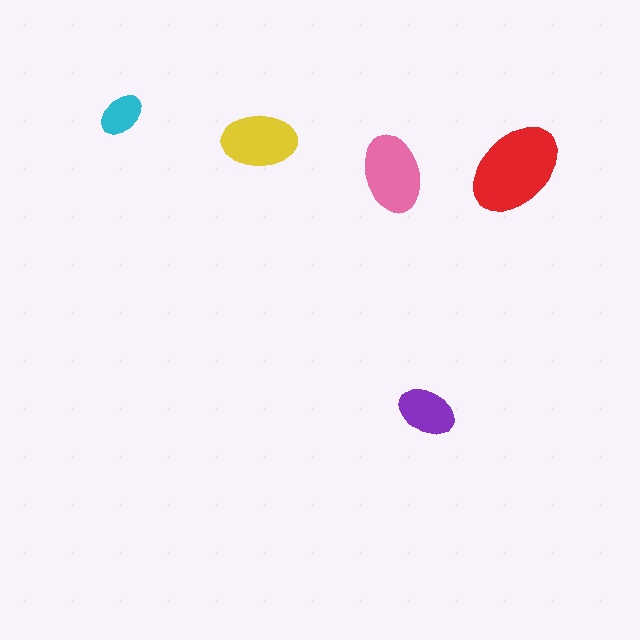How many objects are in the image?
There are 5 objects in the image.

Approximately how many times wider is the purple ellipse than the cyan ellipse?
About 1.5 times wider.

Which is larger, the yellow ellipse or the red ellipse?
The red one.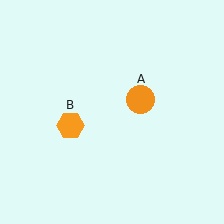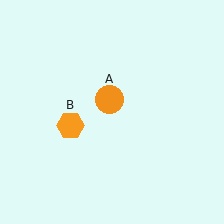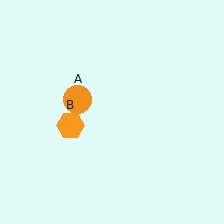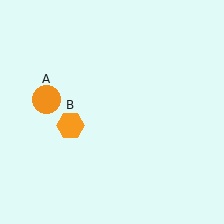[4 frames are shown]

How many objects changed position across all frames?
1 object changed position: orange circle (object A).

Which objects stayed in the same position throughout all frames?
Orange hexagon (object B) remained stationary.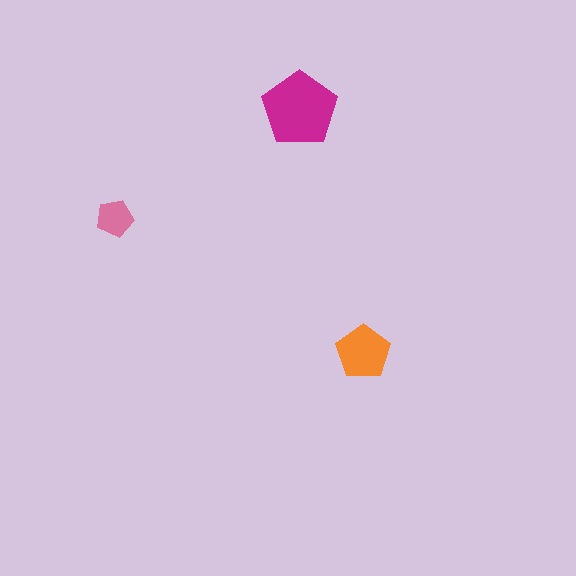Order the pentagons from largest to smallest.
the magenta one, the orange one, the pink one.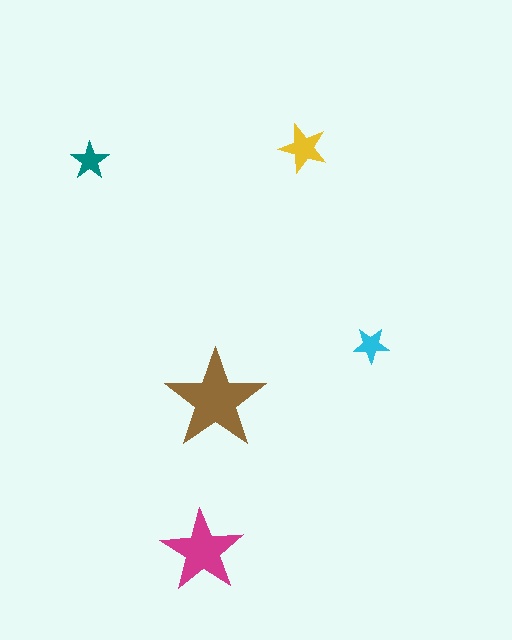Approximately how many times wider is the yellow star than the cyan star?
About 1.5 times wider.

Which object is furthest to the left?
The teal star is leftmost.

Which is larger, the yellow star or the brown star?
The brown one.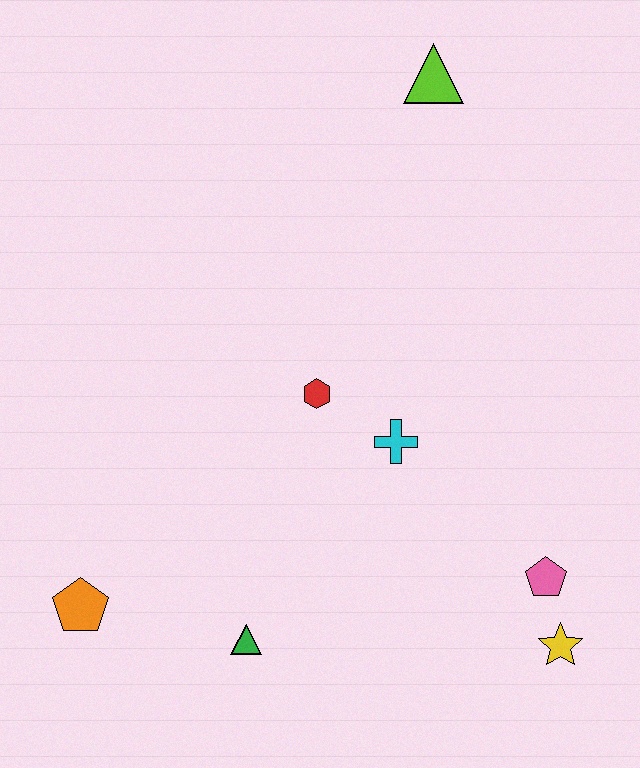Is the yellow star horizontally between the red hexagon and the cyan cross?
No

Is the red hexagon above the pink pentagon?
Yes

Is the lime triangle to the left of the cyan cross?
No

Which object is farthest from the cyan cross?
The lime triangle is farthest from the cyan cross.